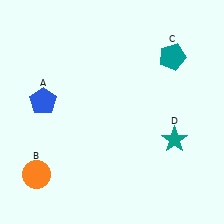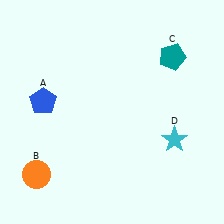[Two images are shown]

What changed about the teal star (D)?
In Image 1, D is teal. In Image 2, it changed to cyan.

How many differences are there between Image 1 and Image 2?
There is 1 difference between the two images.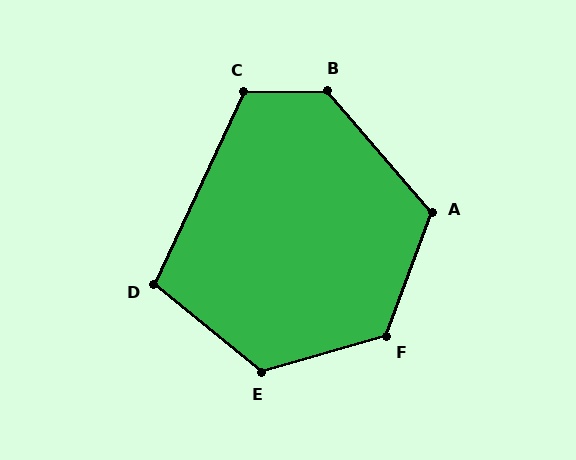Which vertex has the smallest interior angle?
D, at approximately 104 degrees.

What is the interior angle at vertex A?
Approximately 119 degrees (obtuse).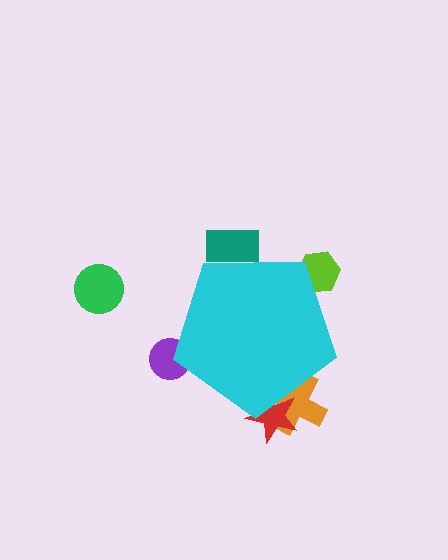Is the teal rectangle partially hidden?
Yes, the teal rectangle is partially hidden behind the cyan pentagon.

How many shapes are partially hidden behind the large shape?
5 shapes are partially hidden.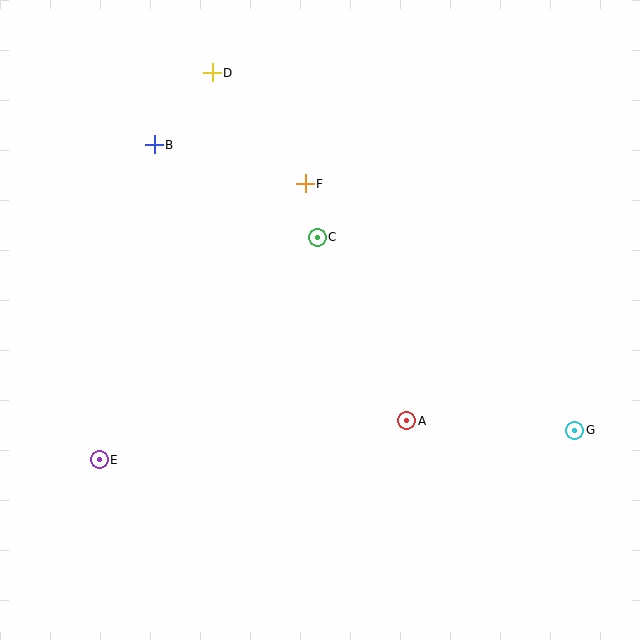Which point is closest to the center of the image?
Point C at (317, 237) is closest to the center.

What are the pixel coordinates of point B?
Point B is at (154, 145).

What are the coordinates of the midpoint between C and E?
The midpoint between C and E is at (208, 348).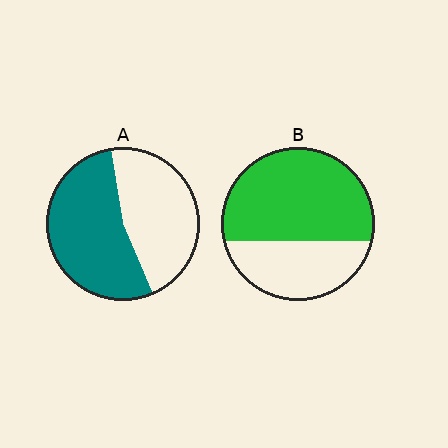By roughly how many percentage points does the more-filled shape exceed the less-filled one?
By roughly 10 percentage points (B over A).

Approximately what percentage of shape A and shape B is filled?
A is approximately 55% and B is approximately 65%.